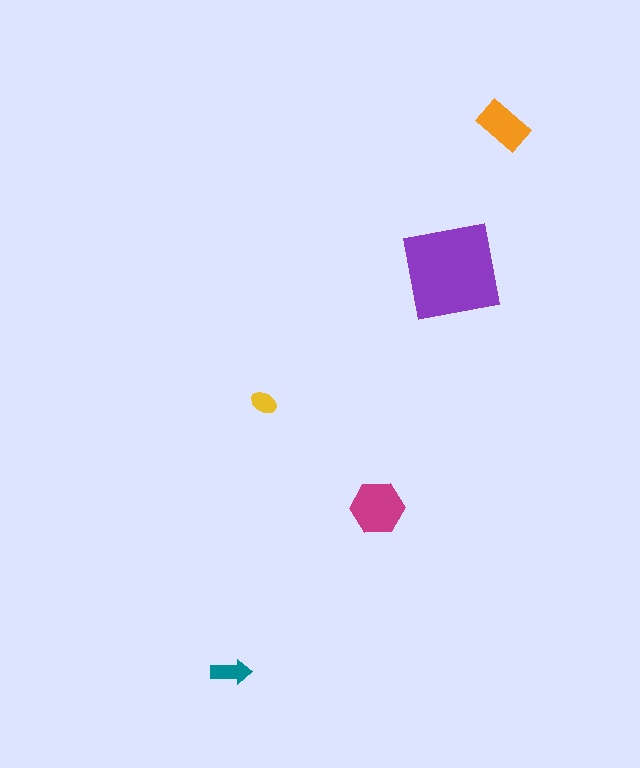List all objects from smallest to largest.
The yellow ellipse, the teal arrow, the orange rectangle, the magenta hexagon, the purple square.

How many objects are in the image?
There are 5 objects in the image.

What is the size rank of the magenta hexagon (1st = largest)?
2nd.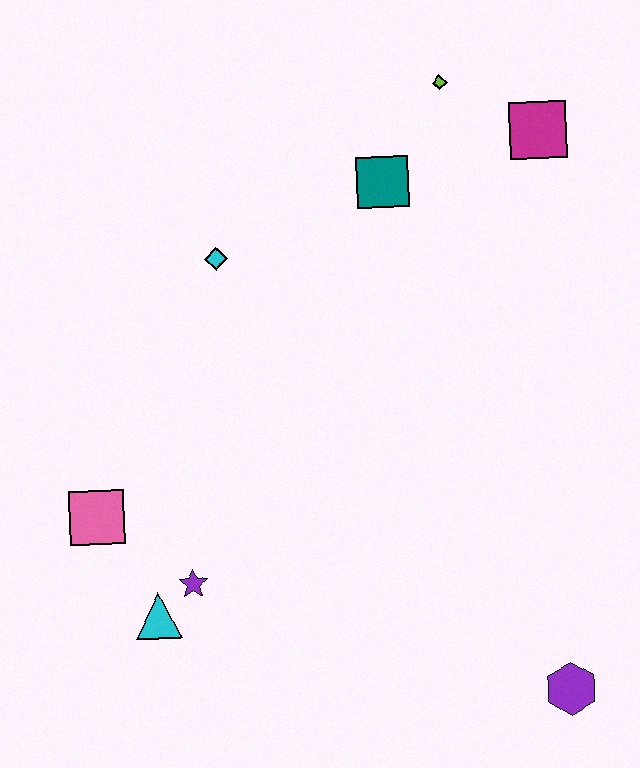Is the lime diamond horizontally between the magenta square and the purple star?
Yes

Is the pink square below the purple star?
No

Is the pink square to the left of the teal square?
Yes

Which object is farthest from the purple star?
The magenta square is farthest from the purple star.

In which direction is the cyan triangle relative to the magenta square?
The cyan triangle is below the magenta square.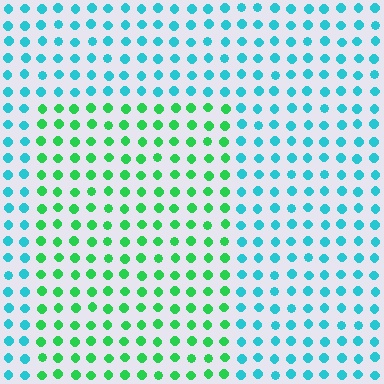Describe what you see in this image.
The image is filled with small cyan elements in a uniform arrangement. A rectangle-shaped region is visible where the elements are tinted to a slightly different hue, forming a subtle color boundary.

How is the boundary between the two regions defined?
The boundary is defined purely by a slight shift in hue (about 50 degrees). Spacing, size, and orientation are identical on both sides.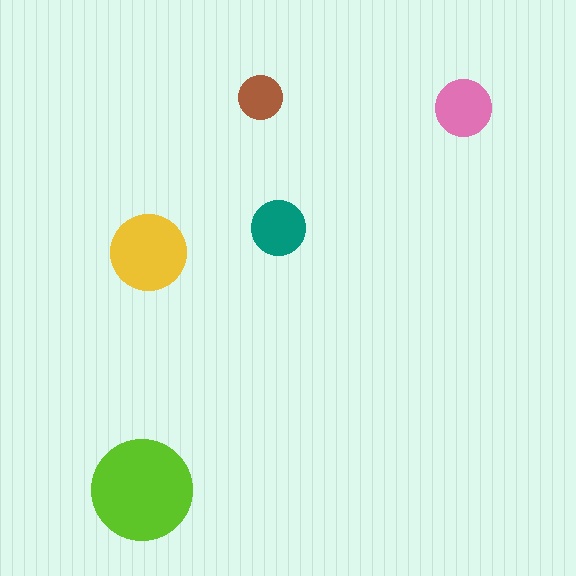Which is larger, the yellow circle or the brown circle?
The yellow one.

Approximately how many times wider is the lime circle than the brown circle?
About 2.5 times wider.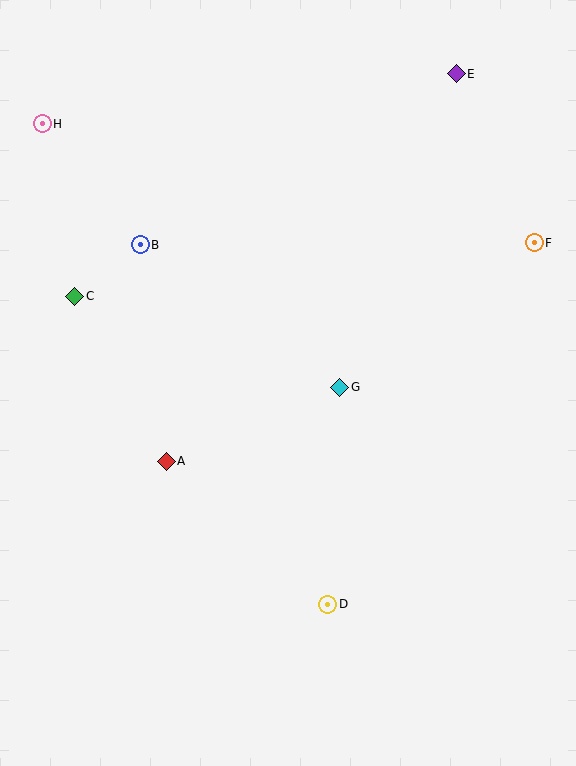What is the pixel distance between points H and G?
The distance between H and G is 398 pixels.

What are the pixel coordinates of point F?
Point F is at (534, 243).